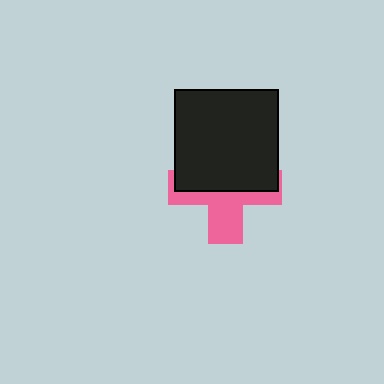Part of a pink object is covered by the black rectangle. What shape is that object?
It is a cross.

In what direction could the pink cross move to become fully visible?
The pink cross could move down. That would shift it out from behind the black rectangle entirely.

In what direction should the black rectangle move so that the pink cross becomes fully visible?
The black rectangle should move up. That is the shortest direction to clear the overlap and leave the pink cross fully visible.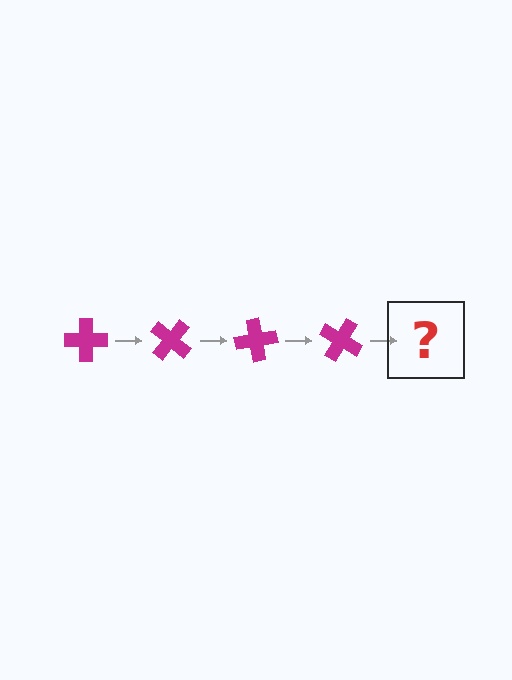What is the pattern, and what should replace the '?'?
The pattern is that the cross rotates 40 degrees each step. The '?' should be a magenta cross rotated 160 degrees.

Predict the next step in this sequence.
The next step is a magenta cross rotated 160 degrees.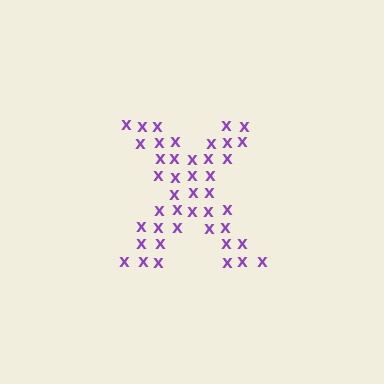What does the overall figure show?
The overall figure shows the letter X.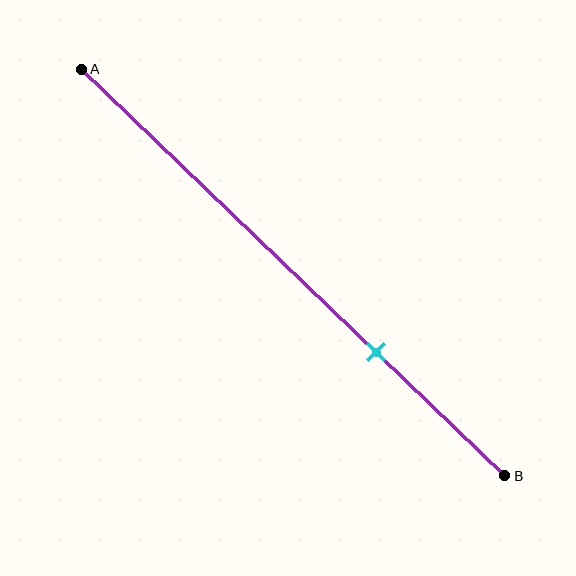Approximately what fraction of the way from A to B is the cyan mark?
The cyan mark is approximately 70% of the way from A to B.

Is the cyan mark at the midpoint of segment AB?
No, the mark is at about 70% from A, not at the 50% midpoint.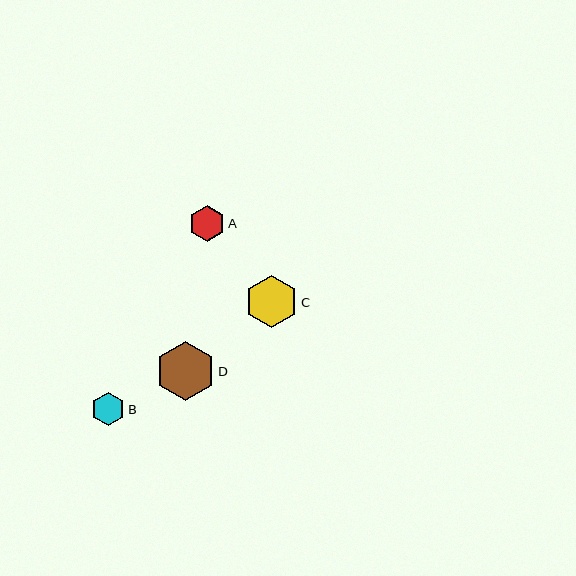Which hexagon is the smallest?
Hexagon B is the smallest with a size of approximately 34 pixels.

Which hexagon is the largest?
Hexagon D is the largest with a size of approximately 60 pixels.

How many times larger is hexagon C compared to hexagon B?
Hexagon C is approximately 1.6 times the size of hexagon B.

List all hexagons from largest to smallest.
From largest to smallest: D, C, A, B.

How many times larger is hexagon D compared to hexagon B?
Hexagon D is approximately 1.8 times the size of hexagon B.